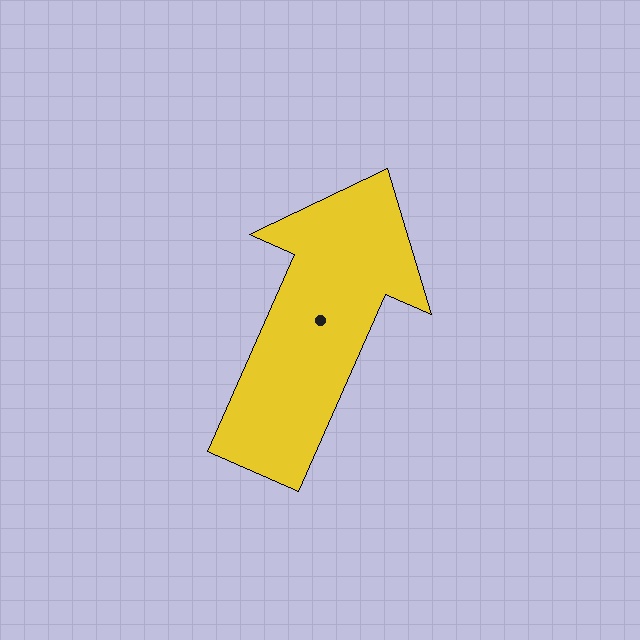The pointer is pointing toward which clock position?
Roughly 1 o'clock.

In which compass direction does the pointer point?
Northeast.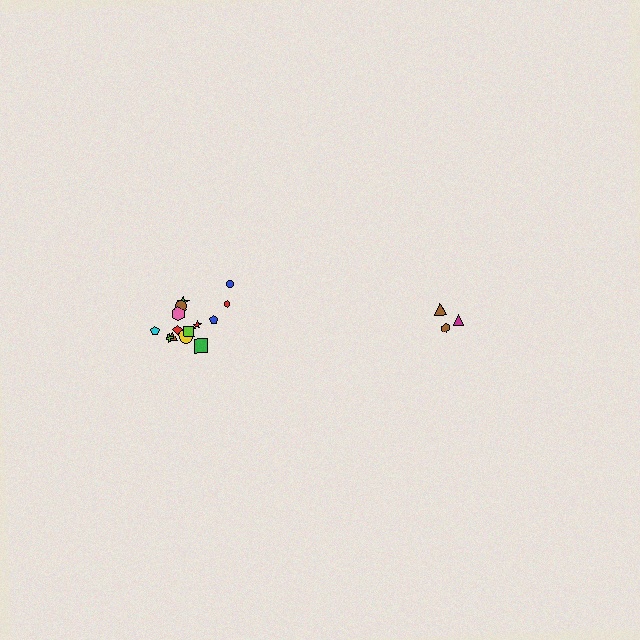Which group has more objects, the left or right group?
The left group.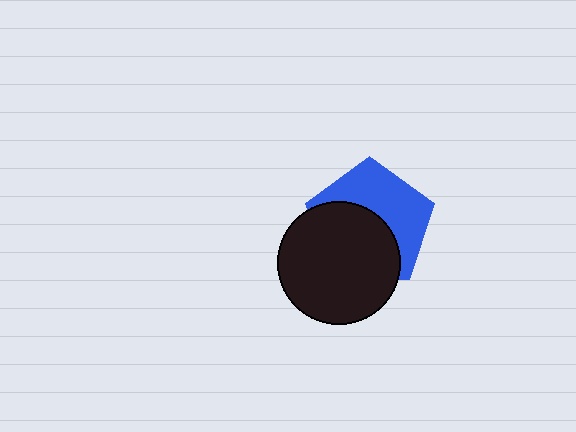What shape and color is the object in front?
The object in front is a black circle.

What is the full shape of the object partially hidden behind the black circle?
The partially hidden object is a blue pentagon.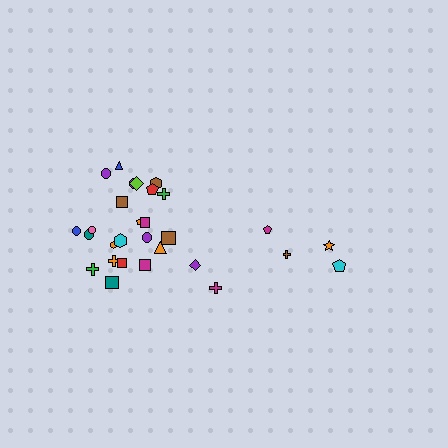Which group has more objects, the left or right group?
The left group.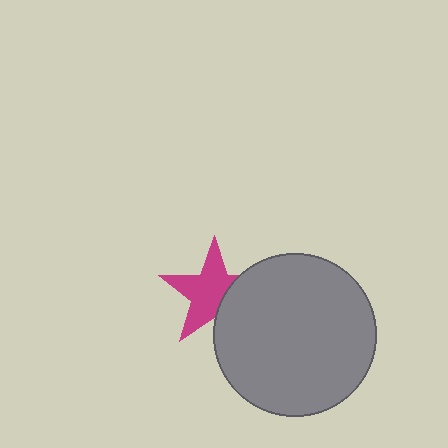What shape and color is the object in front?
The object in front is a gray circle.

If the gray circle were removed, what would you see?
You would see the complete magenta star.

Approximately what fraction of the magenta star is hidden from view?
Roughly 33% of the magenta star is hidden behind the gray circle.